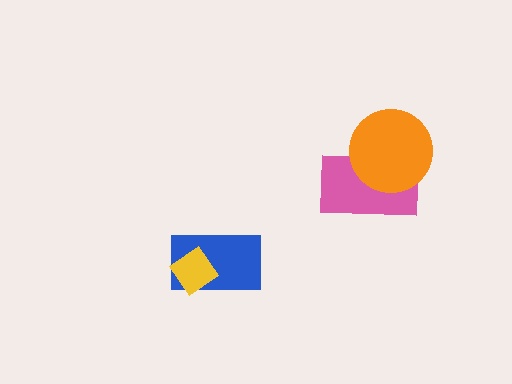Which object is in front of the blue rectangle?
The yellow diamond is in front of the blue rectangle.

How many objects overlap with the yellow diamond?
1 object overlaps with the yellow diamond.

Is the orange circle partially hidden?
No, no other shape covers it.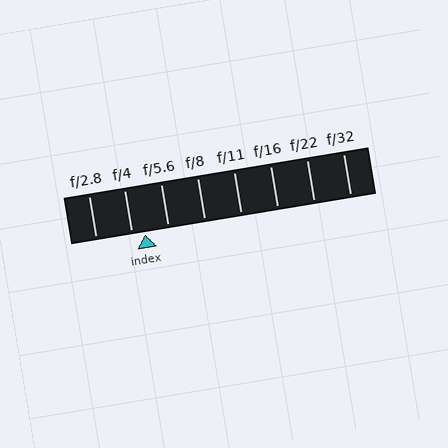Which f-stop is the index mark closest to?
The index mark is closest to f/4.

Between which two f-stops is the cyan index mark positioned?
The index mark is between f/4 and f/5.6.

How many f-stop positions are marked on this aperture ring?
There are 8 f-stop positions marked.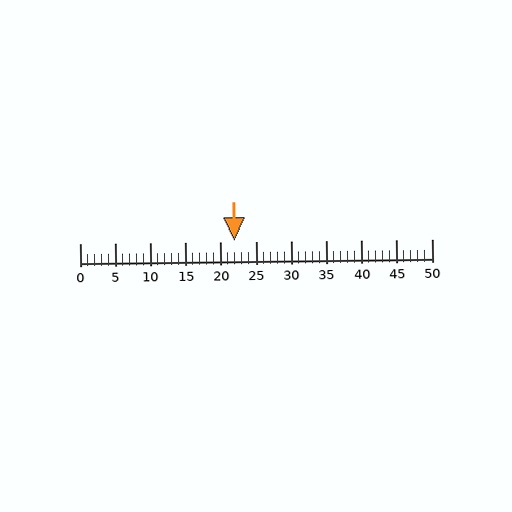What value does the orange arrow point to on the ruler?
The orange arrow points to approximately 22.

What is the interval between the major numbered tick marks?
The major tick marks are spaced 5 units apart.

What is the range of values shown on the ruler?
The ruler shows values from 0 to 50.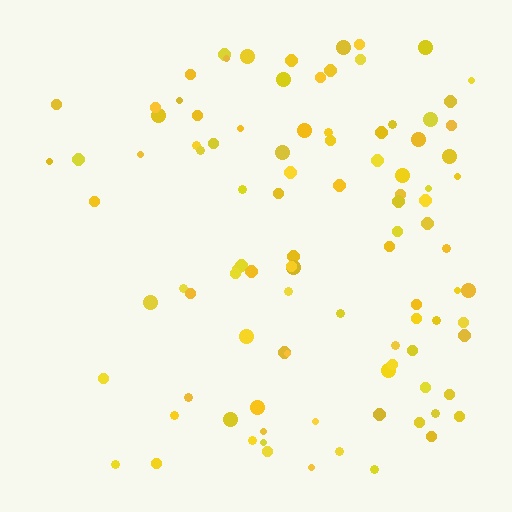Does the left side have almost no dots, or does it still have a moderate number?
Still a moderate number, just noticeably fewer than the right.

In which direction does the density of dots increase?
From left to right, with the right side densest.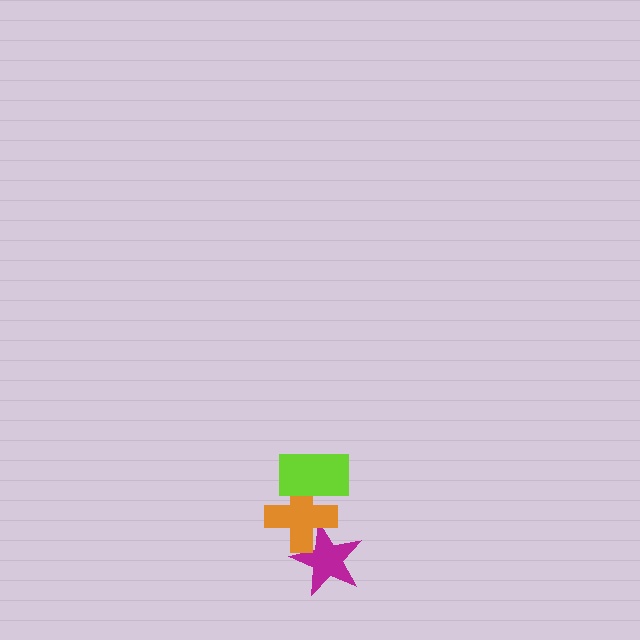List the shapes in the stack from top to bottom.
From top to bottom: the lime rectangle, the orange cross, the magenta star.